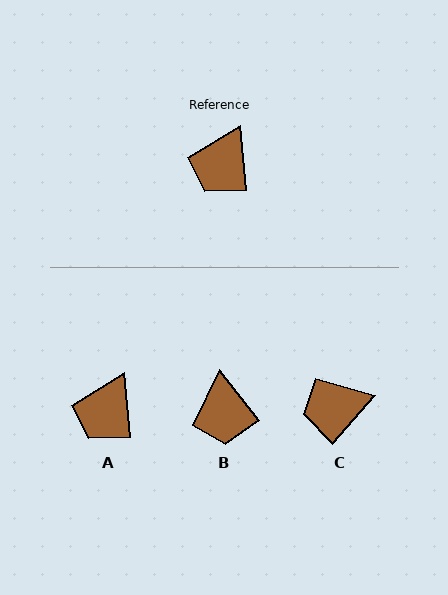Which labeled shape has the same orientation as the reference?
A.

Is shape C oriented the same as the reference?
No, it is off by about 47 degrees.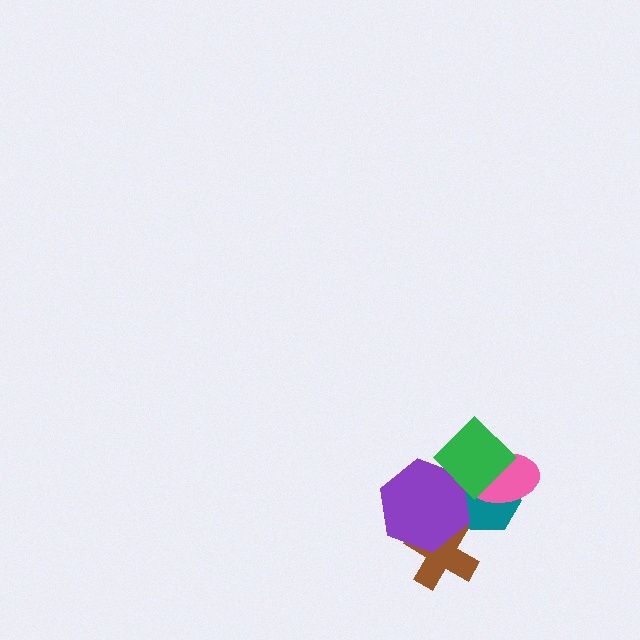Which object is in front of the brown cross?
The purple hexagon is in front of the brown cross.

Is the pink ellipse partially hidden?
Yes, it is partially covered by another shape.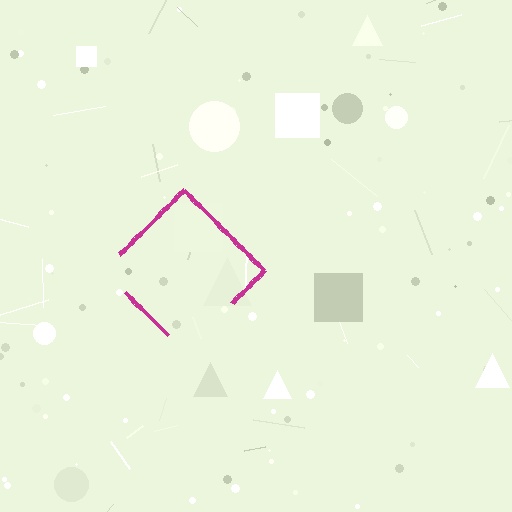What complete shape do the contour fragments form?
The contour fragments form a diamond.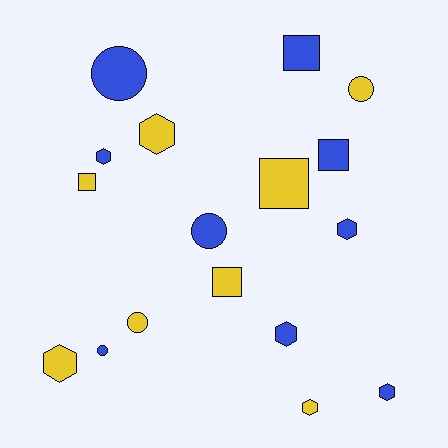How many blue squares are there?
There are 2 blue squares.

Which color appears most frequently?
Blue, with 9 objects.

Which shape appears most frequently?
Hexagon, with 7 objects.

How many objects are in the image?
There are 17 objects.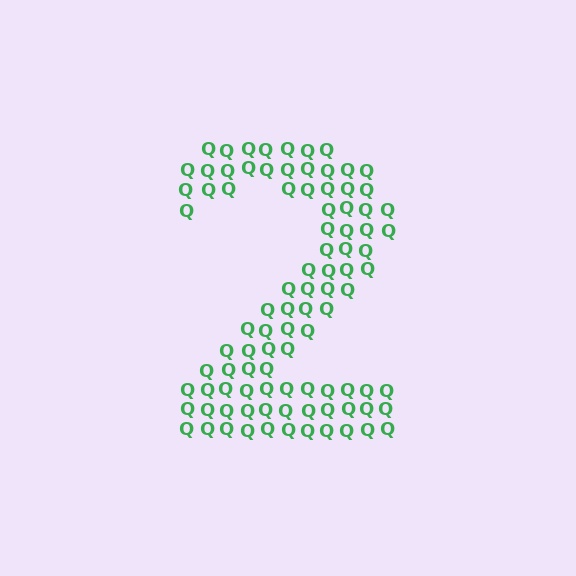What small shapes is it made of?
It is made of small letter Q's.